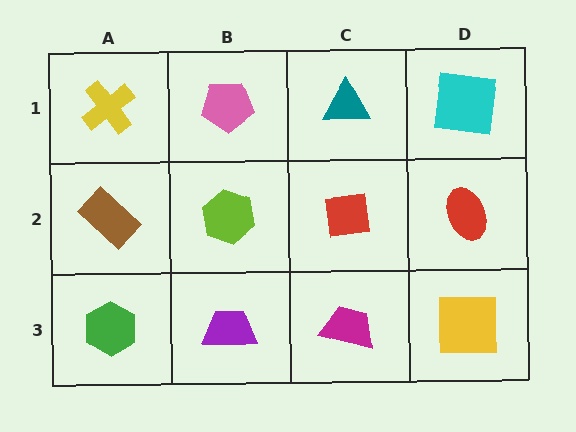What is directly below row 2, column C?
A magenta trapezoid.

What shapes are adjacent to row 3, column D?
A red ellipse (row 2, column D), a magenta trapezoid (row 3, column C).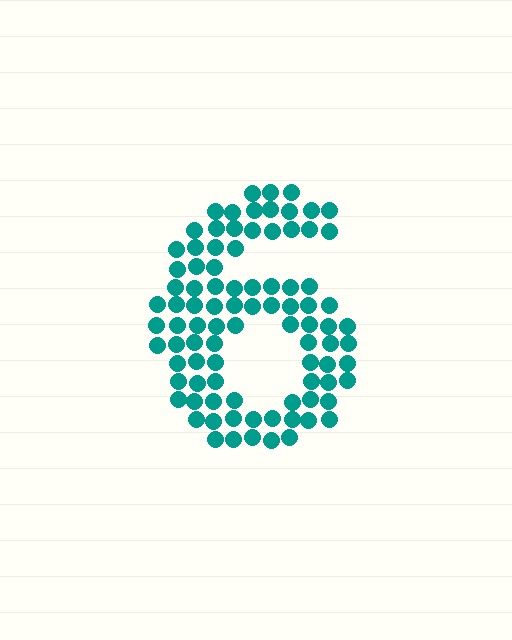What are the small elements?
The small elements are circles.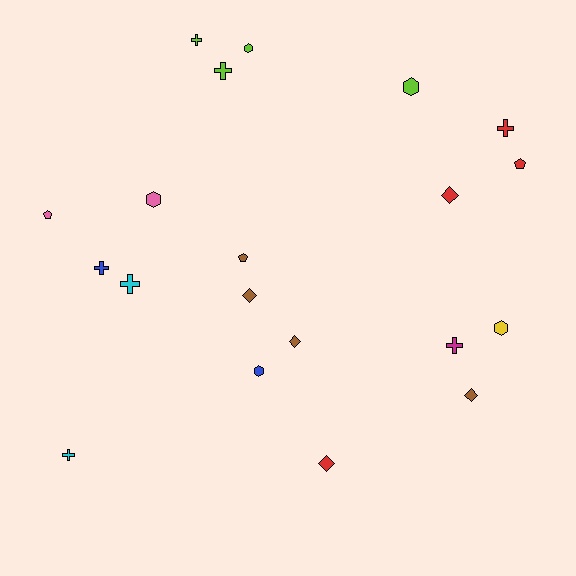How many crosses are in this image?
There are 7 crosses.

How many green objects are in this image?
There are no green objects.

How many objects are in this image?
There are 20 objects.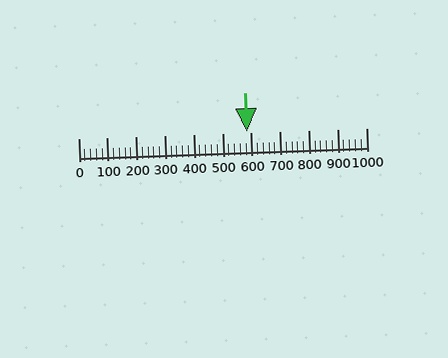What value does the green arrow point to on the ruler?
The green arrow points to approximately 585.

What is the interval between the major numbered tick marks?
The major tick marks are spaced 100 units apart.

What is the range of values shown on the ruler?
The ruler shows values from 0 to 1000.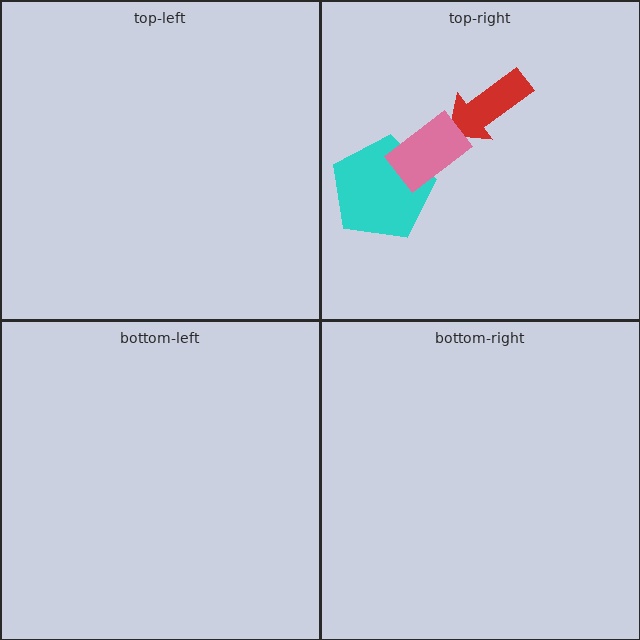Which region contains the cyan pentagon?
The top-right region.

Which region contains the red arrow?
The top-right region.